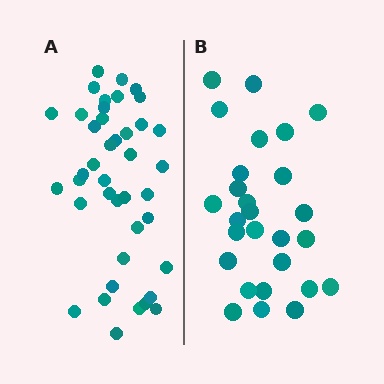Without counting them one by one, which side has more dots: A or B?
Region A (the left region) has more dots.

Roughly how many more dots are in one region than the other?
Region A has approximately 15 more dots than region B.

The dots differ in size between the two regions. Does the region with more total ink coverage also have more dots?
No. Region B has more total ink coverage because its dots are larger, but region A actually contains more individual dots. Total area can be misleading — the number of items is what matters here.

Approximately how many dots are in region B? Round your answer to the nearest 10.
About 30 dots. (The exact count is 27, which rounds to 30.)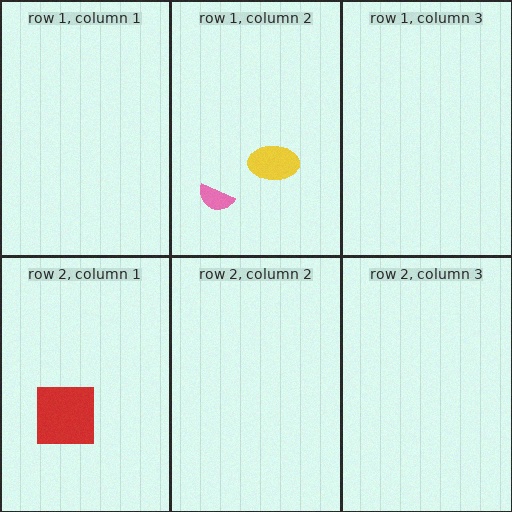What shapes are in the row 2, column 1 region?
The red square.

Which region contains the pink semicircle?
The row 1, column 2 region.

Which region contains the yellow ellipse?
The row 1, column 2 region.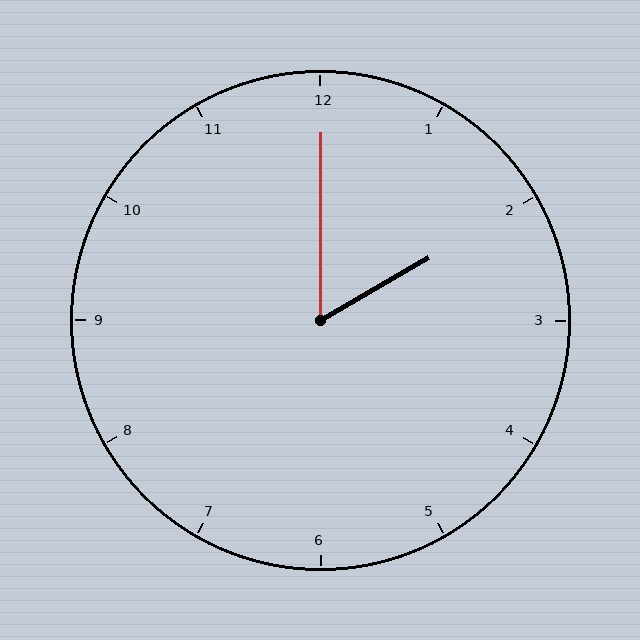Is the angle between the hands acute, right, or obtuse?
It is acute.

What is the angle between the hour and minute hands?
Approximately 60 degrees.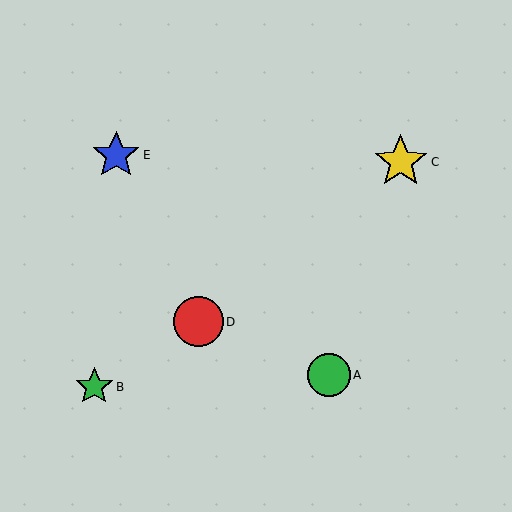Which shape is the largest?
The yellow star (labeled C) is the largest.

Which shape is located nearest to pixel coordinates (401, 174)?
The yellow star (labeled C) at (401, 162) is nearest to that location.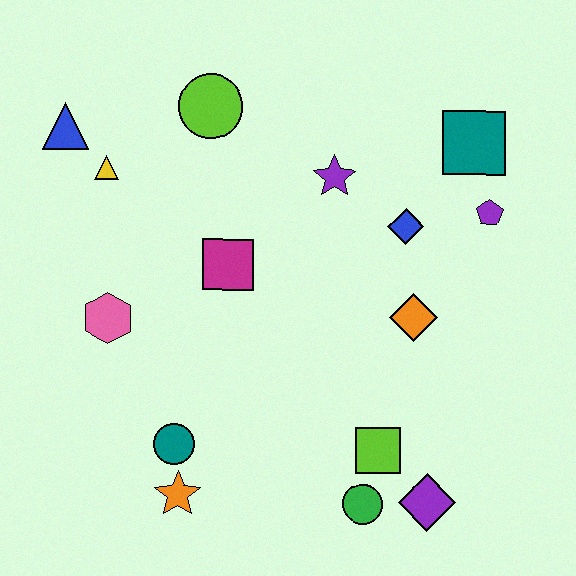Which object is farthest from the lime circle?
The purple diamond is farthest from the lime circle.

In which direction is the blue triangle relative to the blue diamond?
The blue triangle is to the left of the blue diamond.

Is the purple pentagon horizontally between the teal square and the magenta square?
No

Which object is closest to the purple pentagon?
The teal square is closest to the purple pentagon.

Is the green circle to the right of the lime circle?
Yes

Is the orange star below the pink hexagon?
Yes